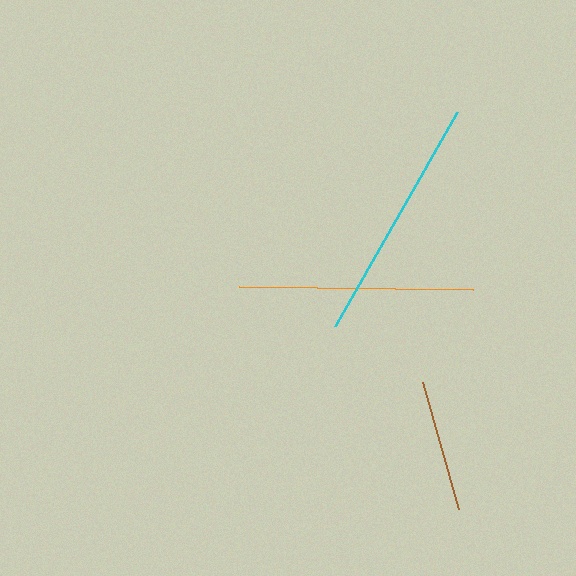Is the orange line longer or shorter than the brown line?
The orange line is longer than the brown line.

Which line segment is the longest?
The cyan line is the longest at approximately 246 pixels.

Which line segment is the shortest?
The brown line is the shortest at approximately 133 pixels.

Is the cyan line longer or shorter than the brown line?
The cyan line is longer than the brown line.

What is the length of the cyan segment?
The cyan segment is approximately 246 pixels long.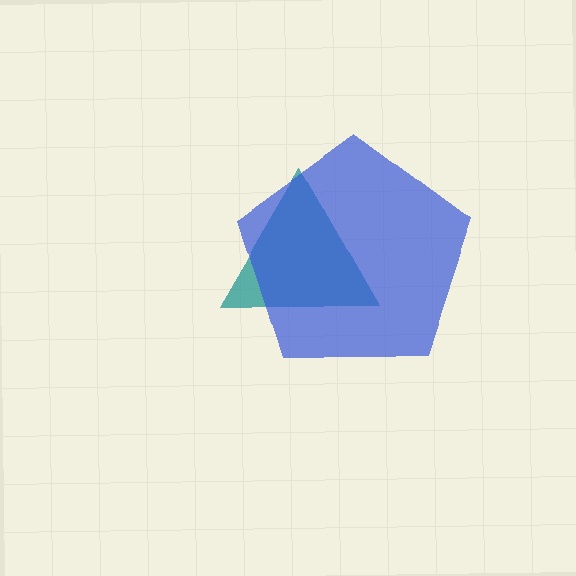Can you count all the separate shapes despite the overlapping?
Yes, there are 2 separate shapes.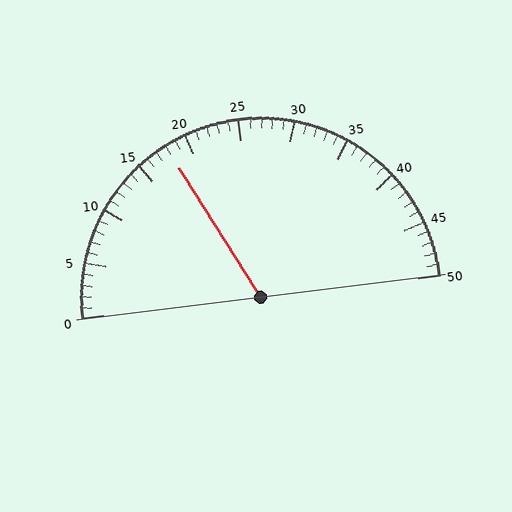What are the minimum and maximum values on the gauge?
The gauge ranges from 0 to 50.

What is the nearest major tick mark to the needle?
The nearest major tick mark is 20.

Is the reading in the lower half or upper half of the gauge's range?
The reading is in the lower half of the range (0 to 50).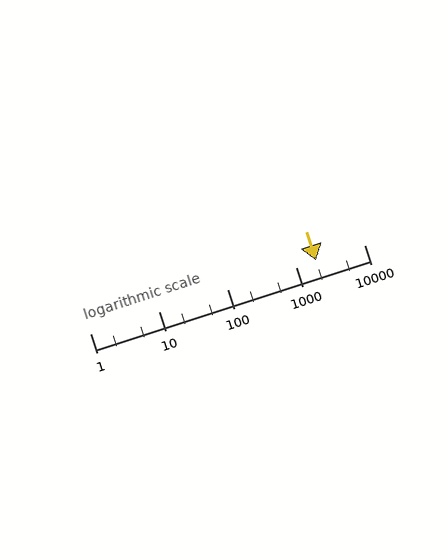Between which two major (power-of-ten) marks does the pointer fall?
The pointer is between 1000 and 10000.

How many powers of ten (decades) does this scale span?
The scale spans 4 decades, from 1 to 10000.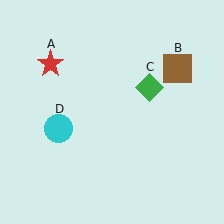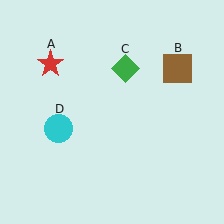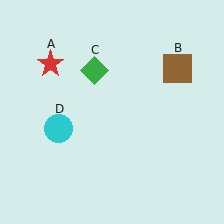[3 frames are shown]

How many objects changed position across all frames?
1 object changed position: green diamond (object C).